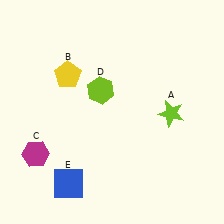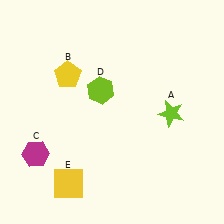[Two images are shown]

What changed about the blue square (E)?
In Image 1, E is blue. In Image 2, it changed to yellow.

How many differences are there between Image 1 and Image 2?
There is 1 difference between the two images.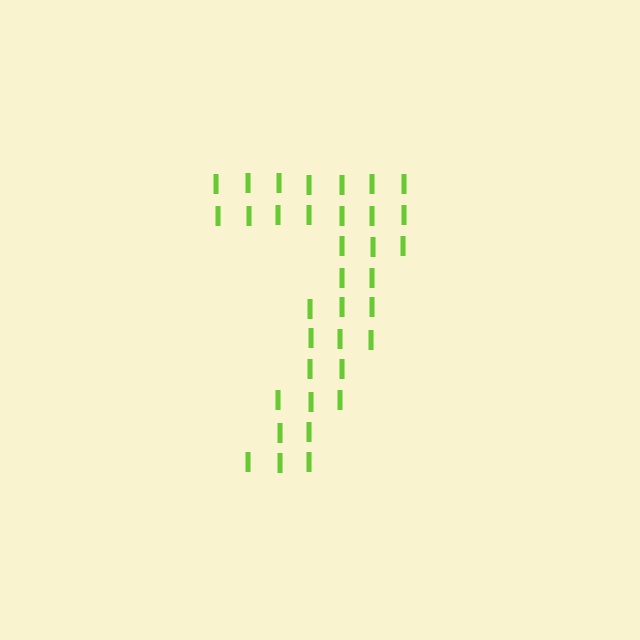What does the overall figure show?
The overall figure shows the digit 7.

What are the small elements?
The small elements are letter I's.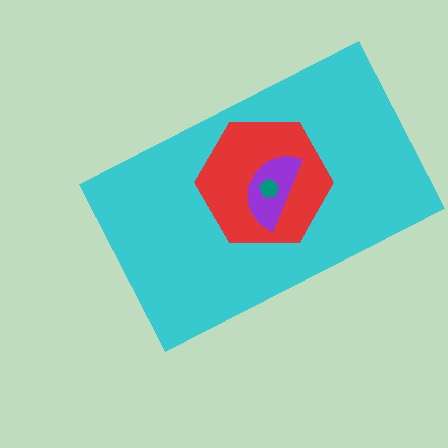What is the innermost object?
The teal pentagon.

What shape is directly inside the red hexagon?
The purple semicircle.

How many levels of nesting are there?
4.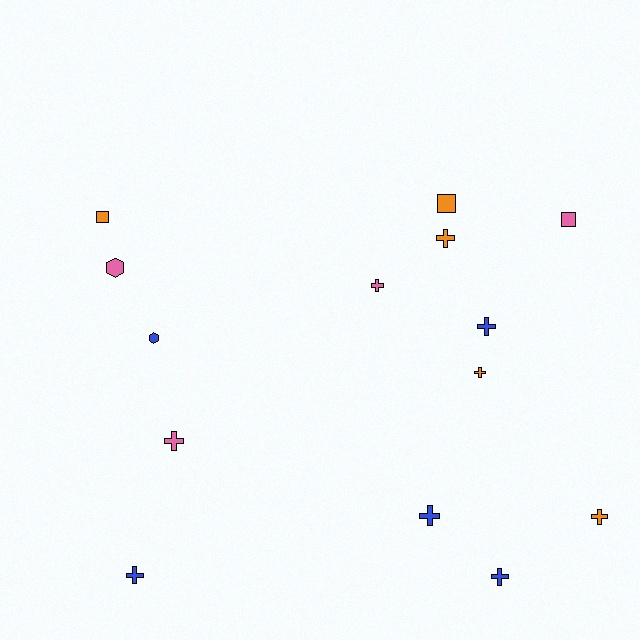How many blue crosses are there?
There are 4 blue crosses.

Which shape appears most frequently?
Cross, with 9 objects.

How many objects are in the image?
There are 14 objects.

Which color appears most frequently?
Blue, with 5 objects.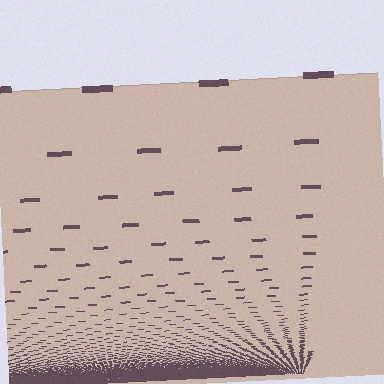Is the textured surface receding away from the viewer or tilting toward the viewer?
The surface appears to tilt toward the viewer. Texture elements get larger and sparser toward the top.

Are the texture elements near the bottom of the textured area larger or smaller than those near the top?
Smaller. The gradient is inverted — elements near the bottom are smaller and denser.